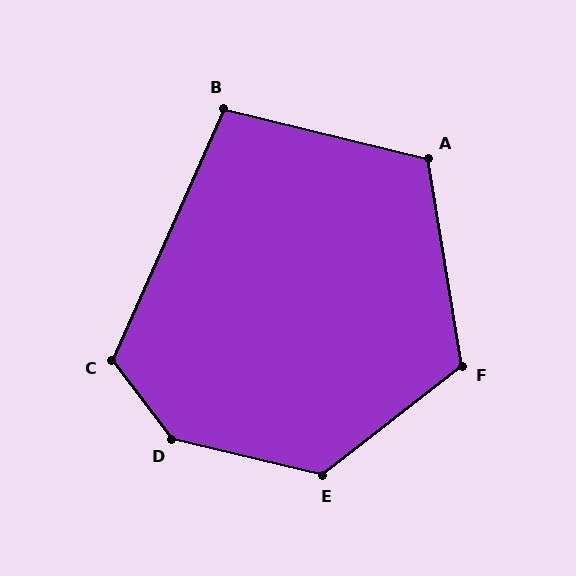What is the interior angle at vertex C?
Approximately 119 degrees (obtuse).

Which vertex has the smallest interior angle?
B, at approximately 100 degrees.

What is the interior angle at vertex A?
Approximately 113 degrees (obtuse).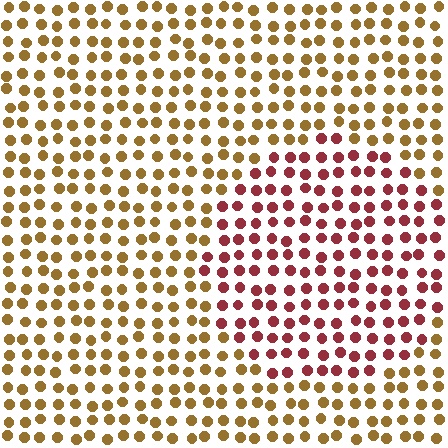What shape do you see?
I see a circle.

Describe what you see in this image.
The image is filled with small brown elements in a uniform arrangement. A circle-shaped region is visible where the elements are tinted to a slightly different hue, forming a subtle color boundary.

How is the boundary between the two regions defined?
The boundary is defined purely by a slight shift in hue (about 48 degrees). Spacing, size, and orientation are identical on both sides.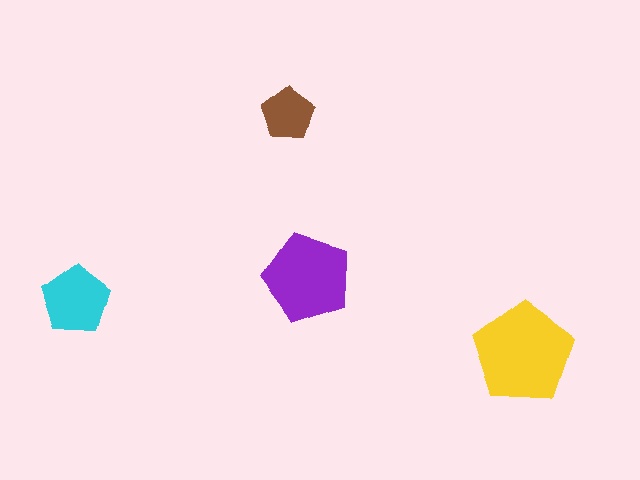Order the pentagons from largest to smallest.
the yellow one, the purple one, the cyan one, the brown one.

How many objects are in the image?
There are 4 objects in the image.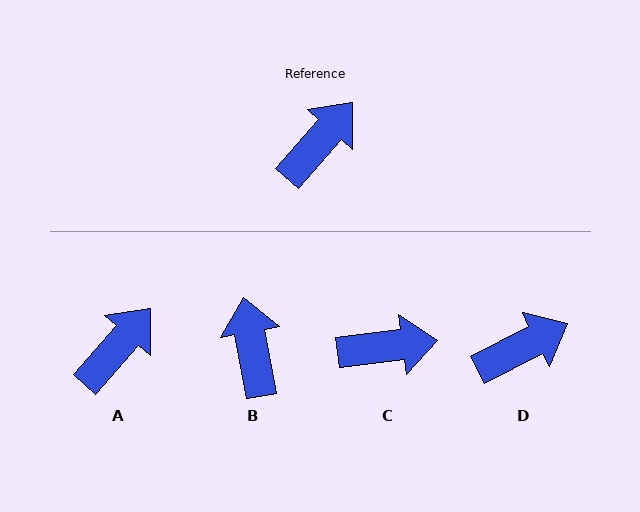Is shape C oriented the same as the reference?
No, it is off by about 42 degrees.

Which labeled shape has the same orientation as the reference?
A.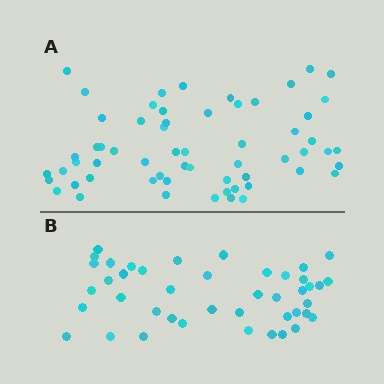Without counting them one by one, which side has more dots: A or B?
Region A (the top region) has more dots.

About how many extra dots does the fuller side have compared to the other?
Region A has approximately 15 more dots than region B.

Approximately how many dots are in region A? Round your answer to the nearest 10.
About 60 dots.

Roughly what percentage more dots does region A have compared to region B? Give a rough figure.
About 40% more.